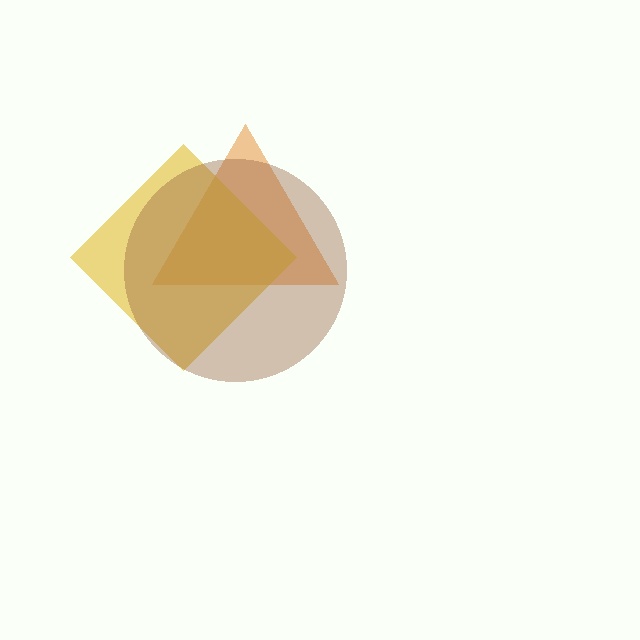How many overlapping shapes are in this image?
There are 3 overlapping shapes in the image.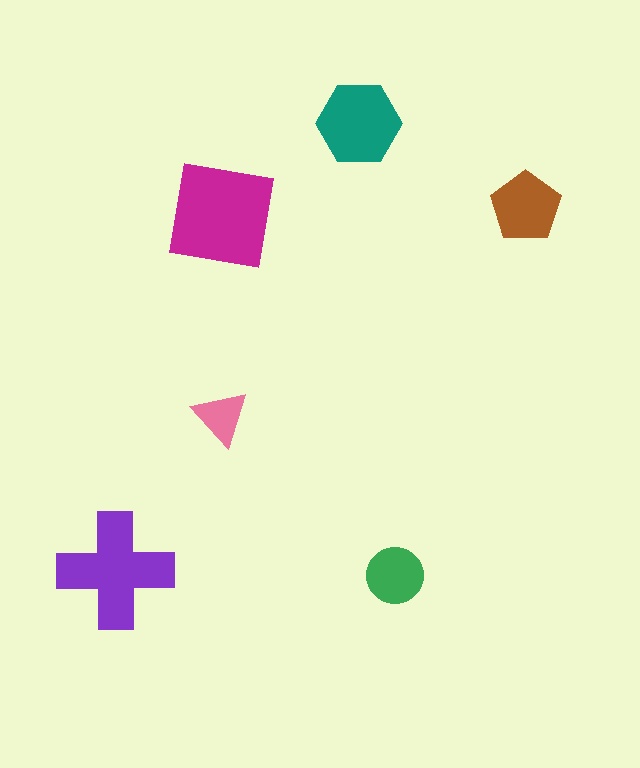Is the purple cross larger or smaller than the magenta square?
Smaller.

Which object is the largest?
The magenta square.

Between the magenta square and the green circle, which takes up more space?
The magenta square.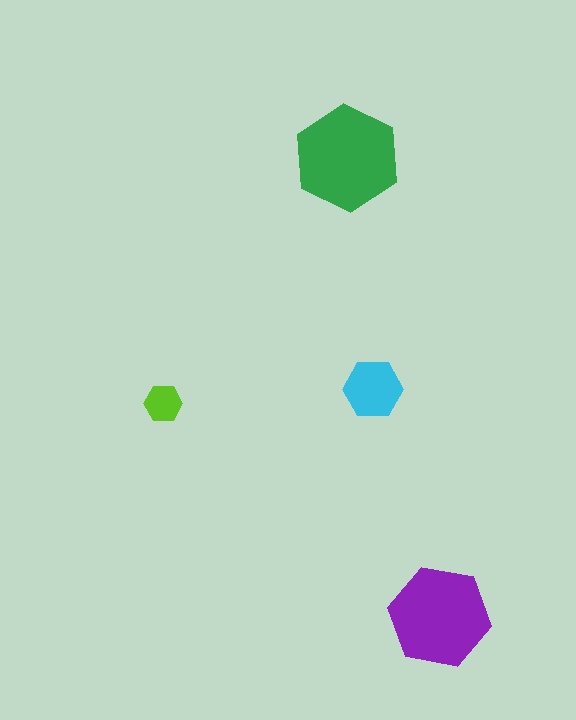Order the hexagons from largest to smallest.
the green one, the purple one, the cyan one, the lime one.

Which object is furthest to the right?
The purple hexagon is rightmost.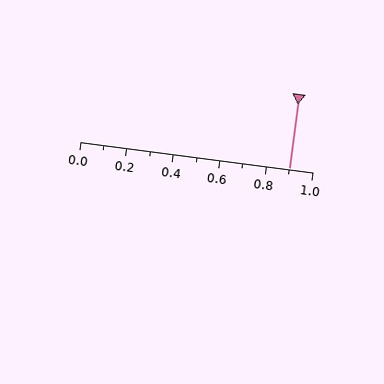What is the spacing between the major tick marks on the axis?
The major ticks are spaced 0.2 apart.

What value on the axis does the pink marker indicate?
The marker indicates approximately 0.9.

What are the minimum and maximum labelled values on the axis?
The axis runs from 0.0 to 1.0.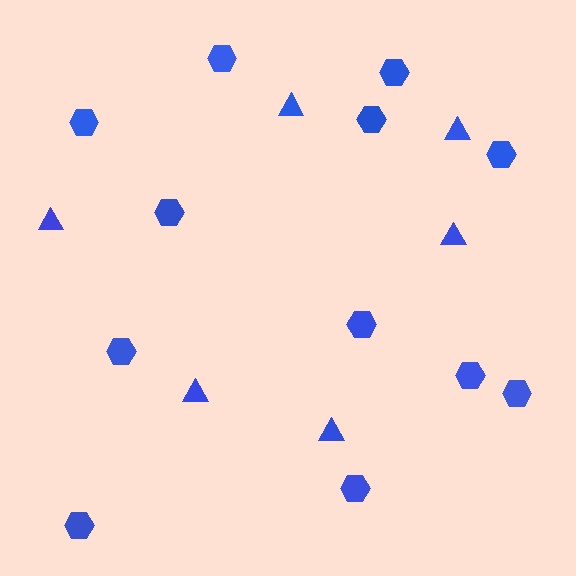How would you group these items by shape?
There are 2 groups: one group of triangles (6) and one group of hexagons (12).